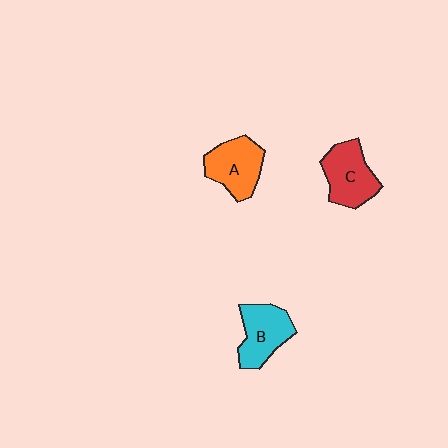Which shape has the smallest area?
Shape B (cyan).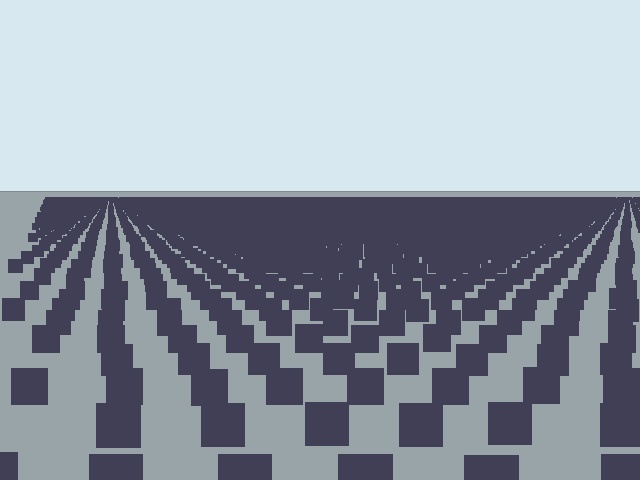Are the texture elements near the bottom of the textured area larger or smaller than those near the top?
Larger. Near the bottom, elements are closer to the viewer and appear at a bigger on-screen size.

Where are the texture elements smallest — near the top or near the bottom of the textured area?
Near the top.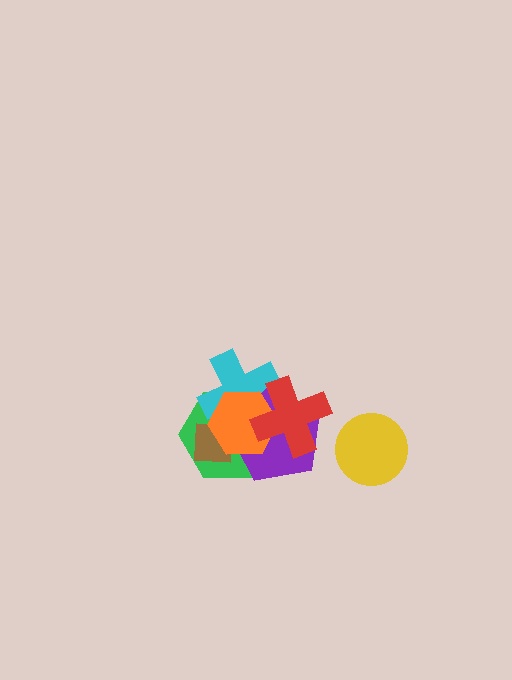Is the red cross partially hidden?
No, no other shape covers it.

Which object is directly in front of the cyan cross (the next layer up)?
The brown square is directly in front of the cyan cross.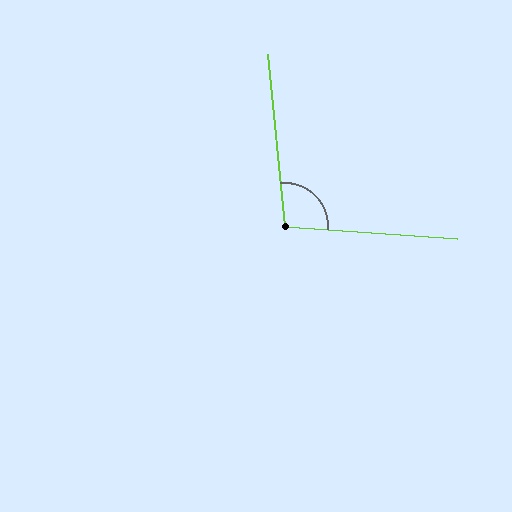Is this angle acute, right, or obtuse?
It is obtuse.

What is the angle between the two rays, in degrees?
Approximately 100 degrees.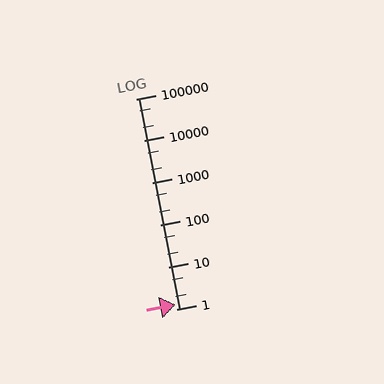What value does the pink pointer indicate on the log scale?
The pointer indicates approximately 1.3.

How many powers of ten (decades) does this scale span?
The scale spans 5 decades, from 1 to 100000.